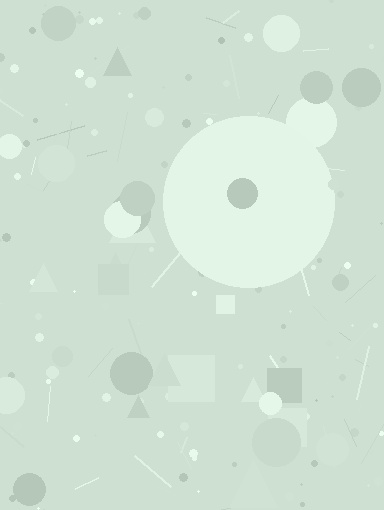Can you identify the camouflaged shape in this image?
The camouflaged shape is a circle.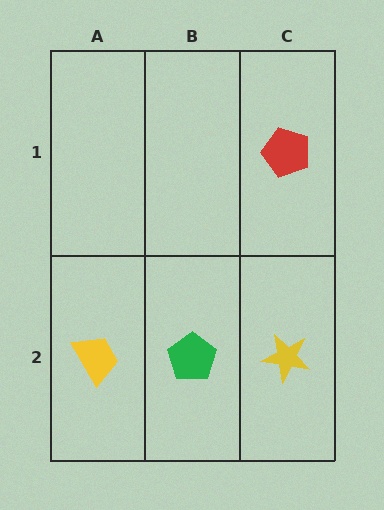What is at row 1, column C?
A red pentagon.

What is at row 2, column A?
A yellow trapezoid.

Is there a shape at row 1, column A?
No, that cell is empty.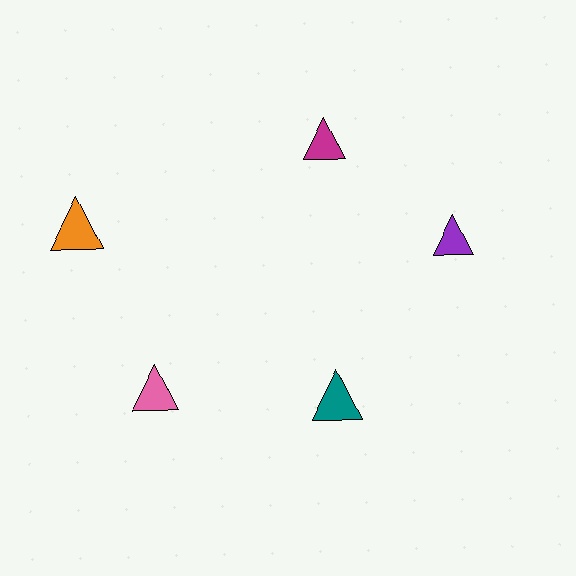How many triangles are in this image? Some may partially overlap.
There are 5 triangles.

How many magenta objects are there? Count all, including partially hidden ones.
There is 1 magenta object.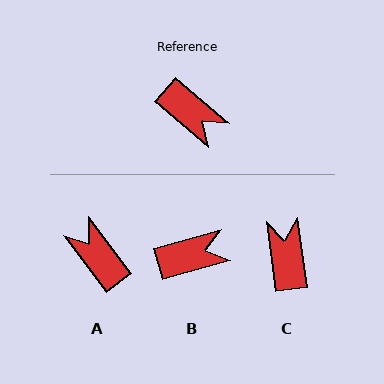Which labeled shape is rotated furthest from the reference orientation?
A, about 168 degrees away.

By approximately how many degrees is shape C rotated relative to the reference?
Approximately 139 degrees counter-clockwise.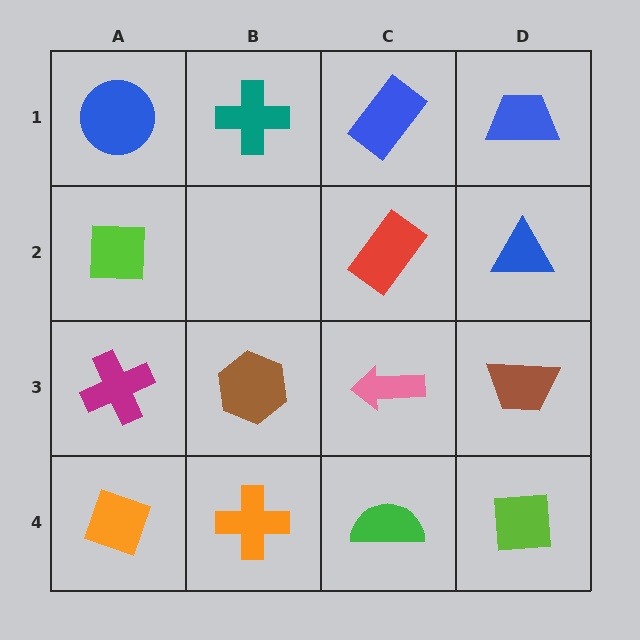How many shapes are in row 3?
4 shapes.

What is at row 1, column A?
A blue circle.